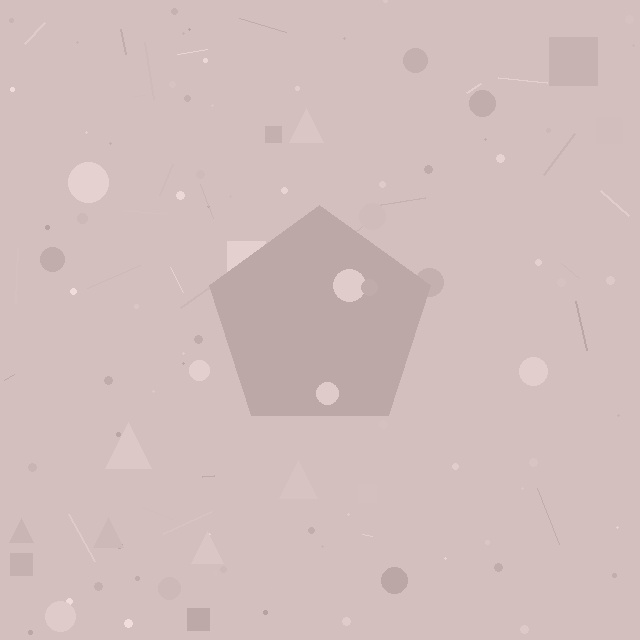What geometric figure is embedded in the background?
A pentagon is embedded in the background.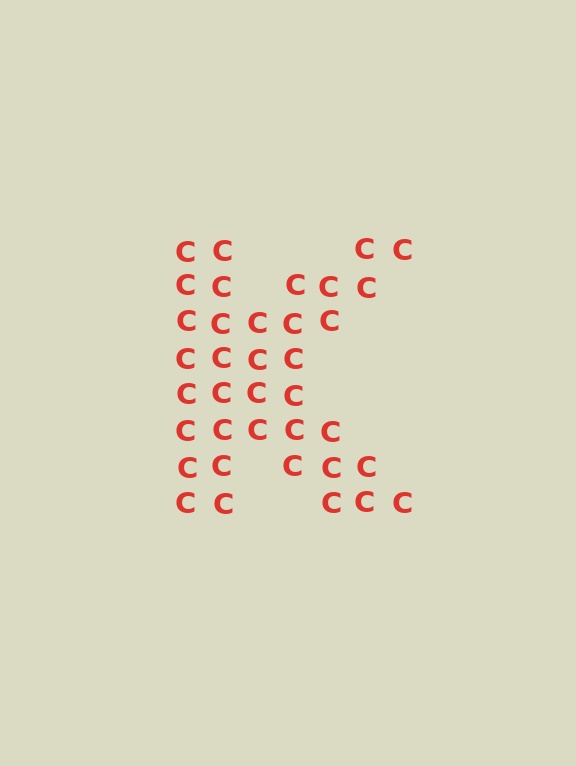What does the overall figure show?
The overall figure shows the letter K.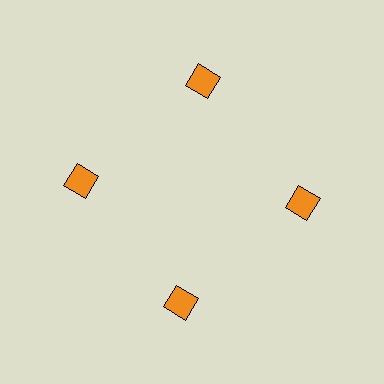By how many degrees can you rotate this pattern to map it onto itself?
The pattern maps onto itself every 90 degrees of rotation.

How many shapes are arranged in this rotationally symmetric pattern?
There are 4 shapes, arranged in 4 groups of 1.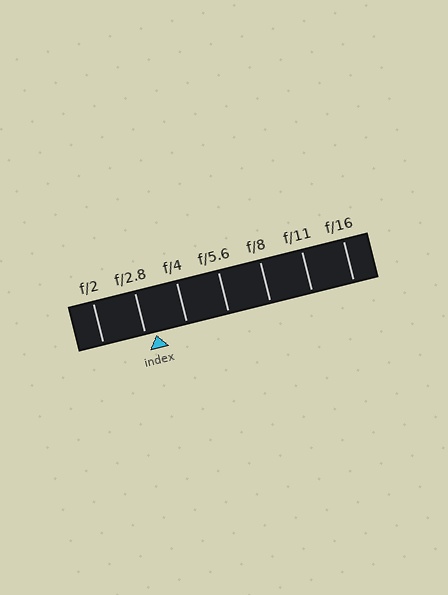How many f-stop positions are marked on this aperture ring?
There are 7 f-stop positions marked.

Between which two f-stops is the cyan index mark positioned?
The index mark is between f/2.8 and f/4.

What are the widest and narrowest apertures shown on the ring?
The widest aperture shown is f/2 and the narrowest is f/16.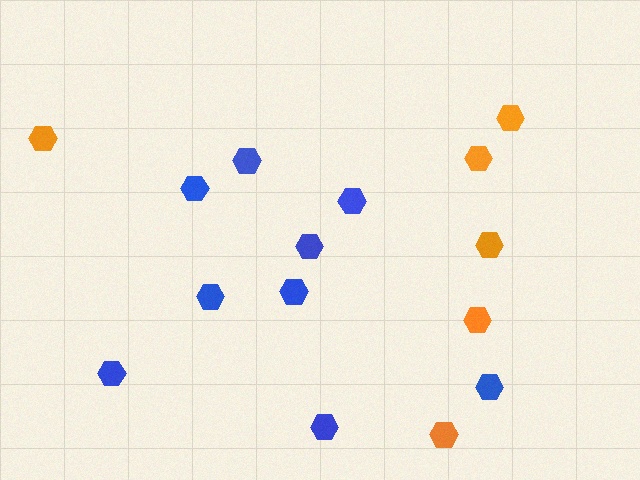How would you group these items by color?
There are 2 groups: one group of blue hexagons (9) and one group of orange hexagons (6).